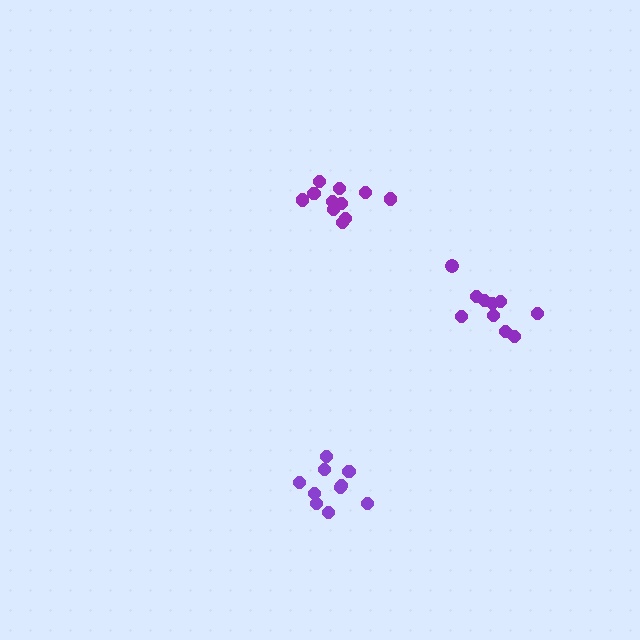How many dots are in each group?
Group 1: 10 dots, Group 2: 11 dots, Group 3: 10 dots (31 total).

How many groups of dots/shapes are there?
There are 3 groups.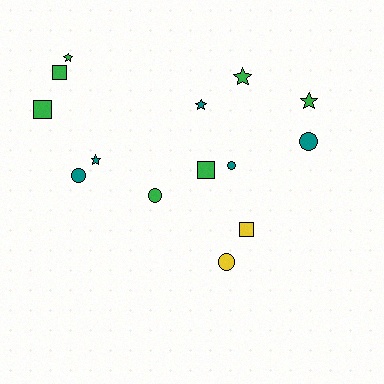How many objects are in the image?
There are 14 objects.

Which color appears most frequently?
Green, with 7 objects.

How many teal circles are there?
There are 3 teal circles.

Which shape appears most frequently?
Circle, with 5 objects.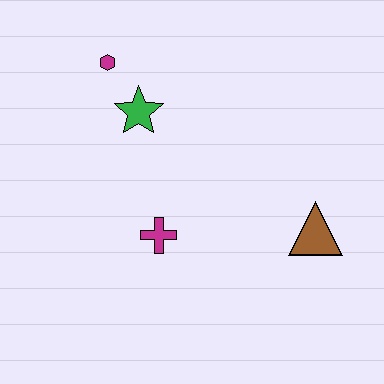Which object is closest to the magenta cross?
The green star is closest to the magenta cross.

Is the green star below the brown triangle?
No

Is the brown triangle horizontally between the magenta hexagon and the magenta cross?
No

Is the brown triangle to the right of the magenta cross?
Yes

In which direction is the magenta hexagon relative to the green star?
The magenta hexagon is above the green star.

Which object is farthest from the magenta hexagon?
The brown triangle is farthest from the magenta hexagon.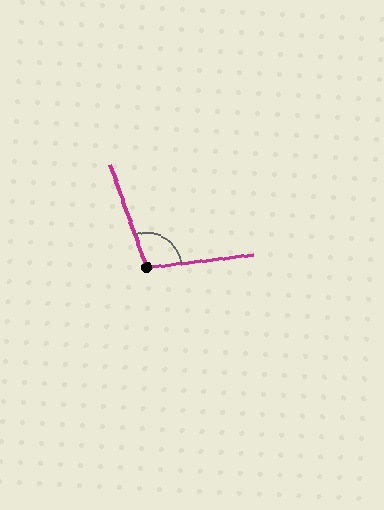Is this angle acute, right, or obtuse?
It is obtuse.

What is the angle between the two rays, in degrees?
Approximately 102 degrees.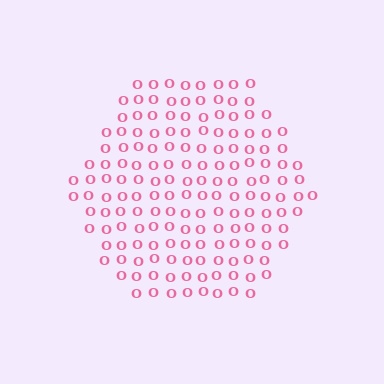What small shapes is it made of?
It is made of small letter O's.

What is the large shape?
The large shape is a hexagon.